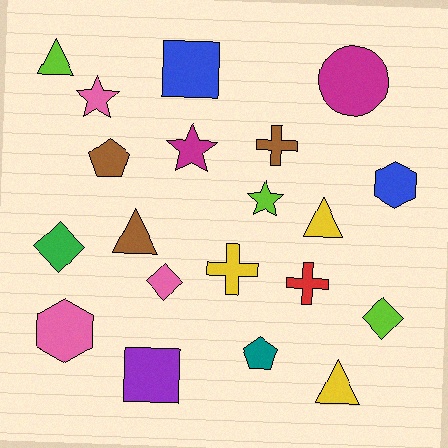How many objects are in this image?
There are 20 objects.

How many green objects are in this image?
There is 1 green object.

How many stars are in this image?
There are 3 stars.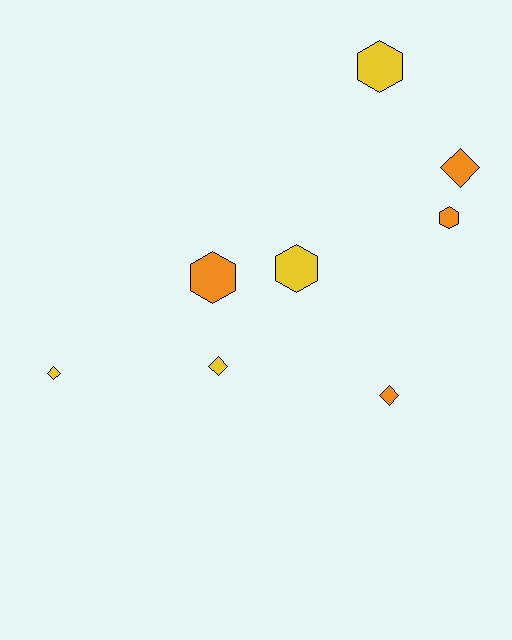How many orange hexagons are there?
There are 2 orange hexagons.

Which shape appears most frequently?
Hexagon, with 4 objects.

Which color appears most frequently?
Orange, with 4 objects.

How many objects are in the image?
There are 8 objects.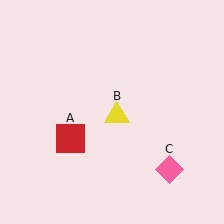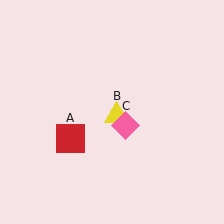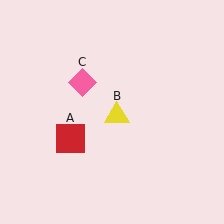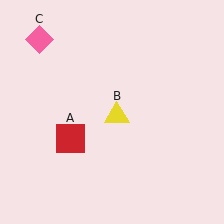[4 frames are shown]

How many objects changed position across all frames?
1 object changed position: pink diamond (object C).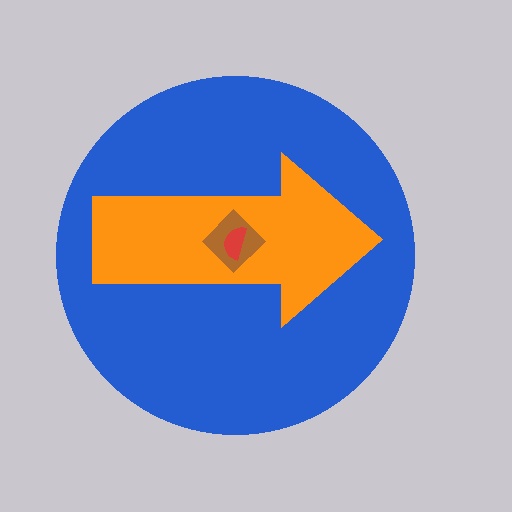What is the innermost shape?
The red semicircle.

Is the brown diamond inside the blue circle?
Yes.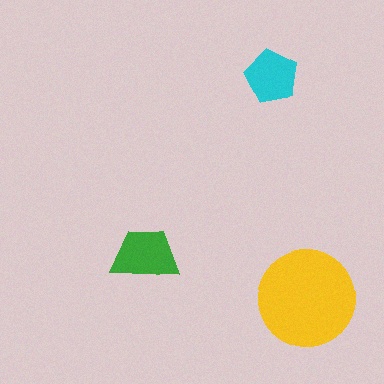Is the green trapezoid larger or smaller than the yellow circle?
Smaller.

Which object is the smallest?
The cyan pentagon.